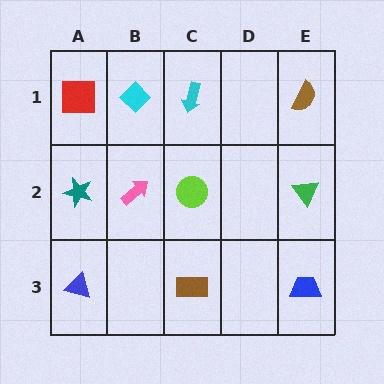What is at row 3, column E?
A blue trapezoid.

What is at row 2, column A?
A teal star.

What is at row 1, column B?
A cyan diamond.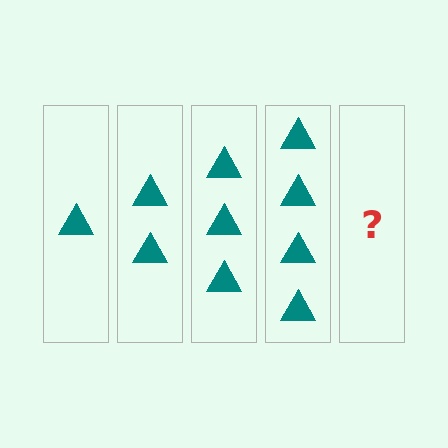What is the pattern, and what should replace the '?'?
The pattern is that each step adds one more triangle. The '?' should be 5 triangles.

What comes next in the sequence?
The next element should be 5 triangles.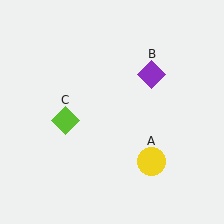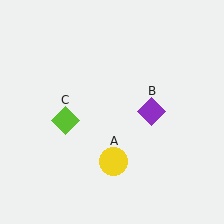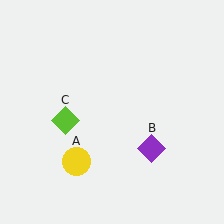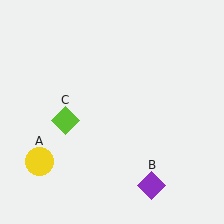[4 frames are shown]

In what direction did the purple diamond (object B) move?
The purple diamond (object B) moved down.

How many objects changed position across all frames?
2 objects changed position: yellow circle (object A), purple diamond (object B).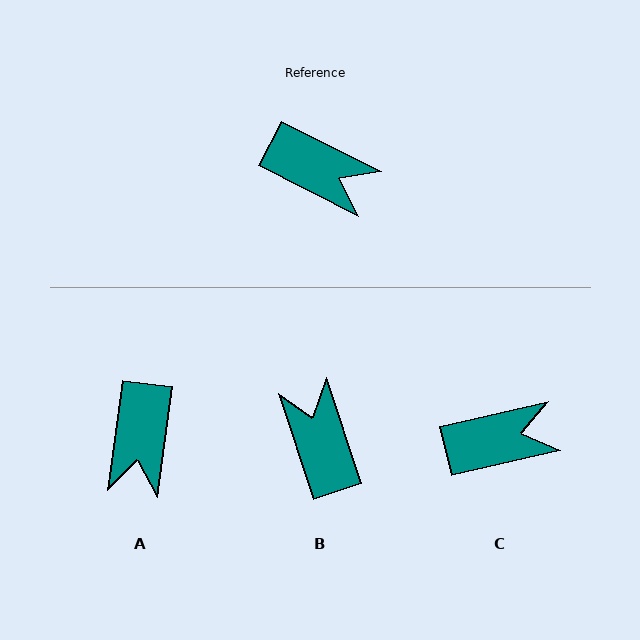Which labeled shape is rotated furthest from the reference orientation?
B, about 135 degrees away.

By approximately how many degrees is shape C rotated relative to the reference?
Approximately 40 degrees counter-clockwise.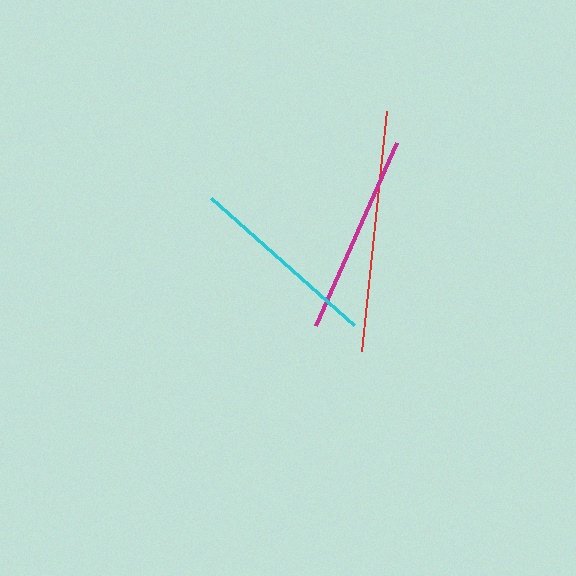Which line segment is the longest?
The red line is the longest at approximately 241 pixels.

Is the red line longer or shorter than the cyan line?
The red line is longer than the cyan line.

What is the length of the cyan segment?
The cyan segment is approximately 192 pixels long.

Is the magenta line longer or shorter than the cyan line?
The magenta line is longer than the cyan line.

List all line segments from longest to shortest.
From longest to shortest: red, magenta, cyan.